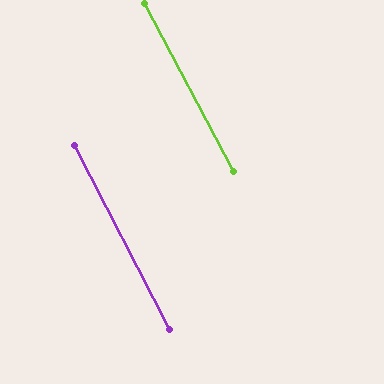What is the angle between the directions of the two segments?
Approximately 1 degree.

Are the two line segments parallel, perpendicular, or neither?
Parallel — their directions differ by only 0.6°.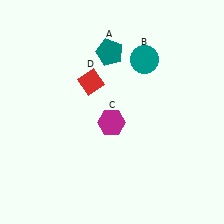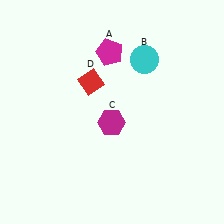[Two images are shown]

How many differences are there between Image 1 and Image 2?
There are 2 differences between the two images.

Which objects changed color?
A changed from teal to magenta. B changed from teal to cyan.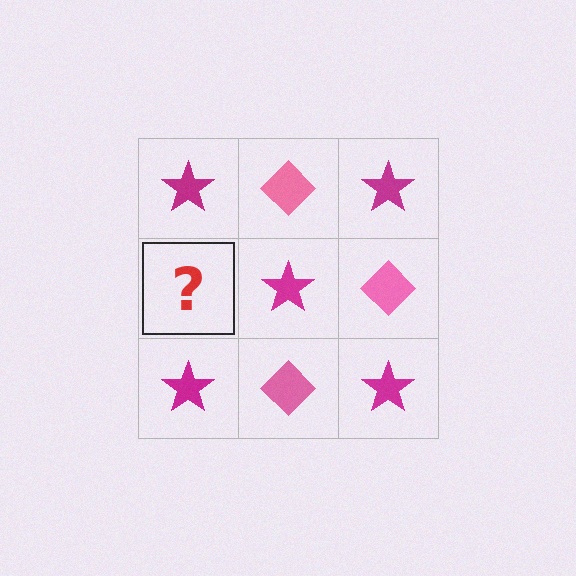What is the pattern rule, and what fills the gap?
The rule is that it alternates magenta star and pink diamond in a checkerboard pattern. The gap should be filled with a pink diamond.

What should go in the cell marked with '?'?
The missing cell should contain a pink diamond.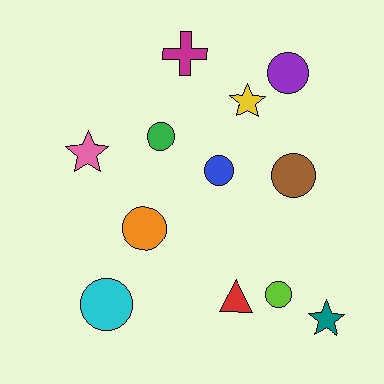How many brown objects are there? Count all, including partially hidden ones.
There is 1 brown object.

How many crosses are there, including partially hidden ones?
There is 1 cross.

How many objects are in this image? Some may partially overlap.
There are 12 objects.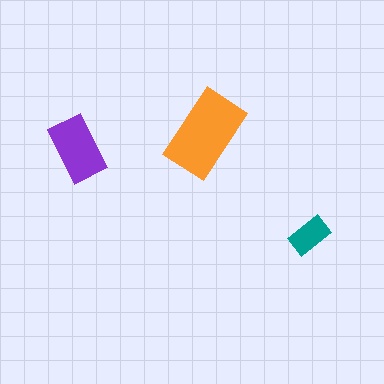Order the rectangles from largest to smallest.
the orange one, the purple one, the teal one.